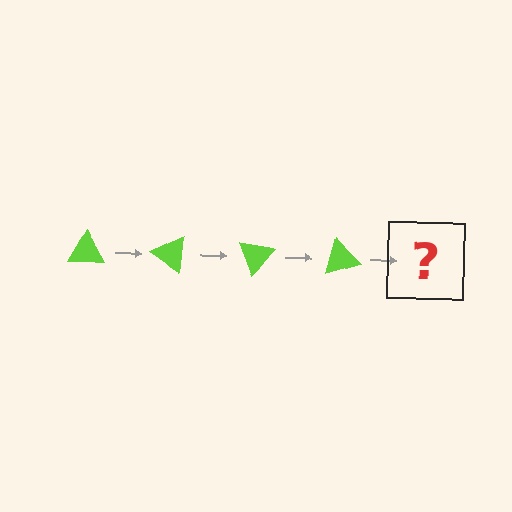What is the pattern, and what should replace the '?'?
The pattern is that the triangle rotates 35 degrees each step. The '?' should be a lime triangle rotated 140 degrees.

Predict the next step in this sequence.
The next step is a lime triangle rotated 140 degrees.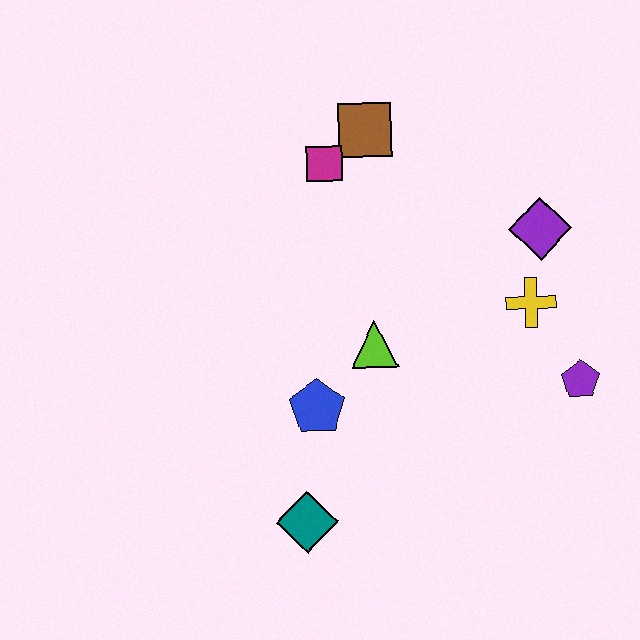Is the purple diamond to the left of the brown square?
No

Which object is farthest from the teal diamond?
The brown square is farthest from the teal diamond.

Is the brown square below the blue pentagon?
No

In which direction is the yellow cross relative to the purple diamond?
The yellow cross is below the purple diamond.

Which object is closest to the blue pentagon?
The lime triangle is closest to the blue pentagon.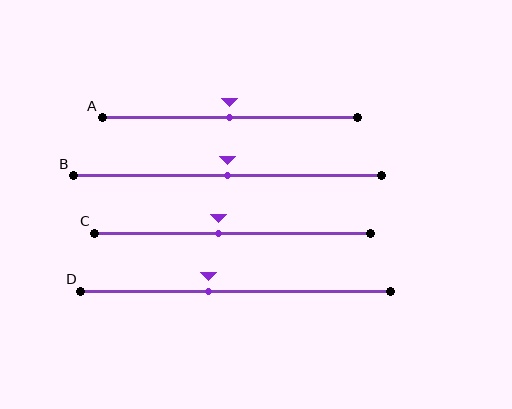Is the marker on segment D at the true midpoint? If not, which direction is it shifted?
No, the marker on segment D is shifted to the left by about 9% of the segment length.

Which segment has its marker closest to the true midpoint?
Segment A has its marker closest to the true midpoint.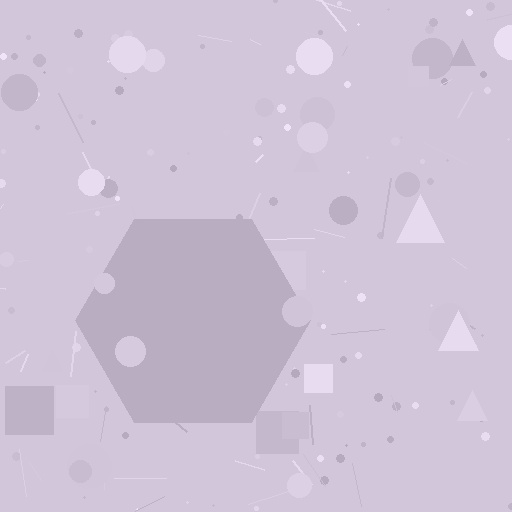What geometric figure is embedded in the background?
A hexagon is embedded in the background.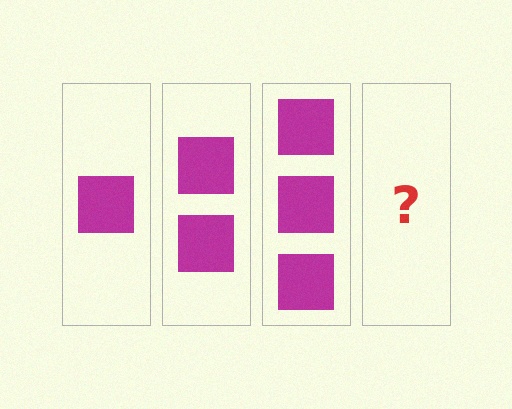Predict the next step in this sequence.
The next step is 4 squares.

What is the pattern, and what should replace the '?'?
The pattern is that each step adds one more square. The '?' should be 4 squares.